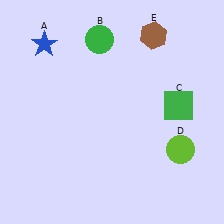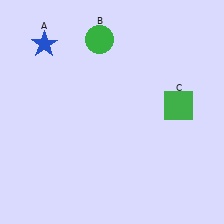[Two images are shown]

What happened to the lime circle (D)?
The lime circle (D) was removed in Image 2. It was in the bottom-right area of Image 1.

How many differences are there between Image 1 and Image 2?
There are 2 differences between the two images.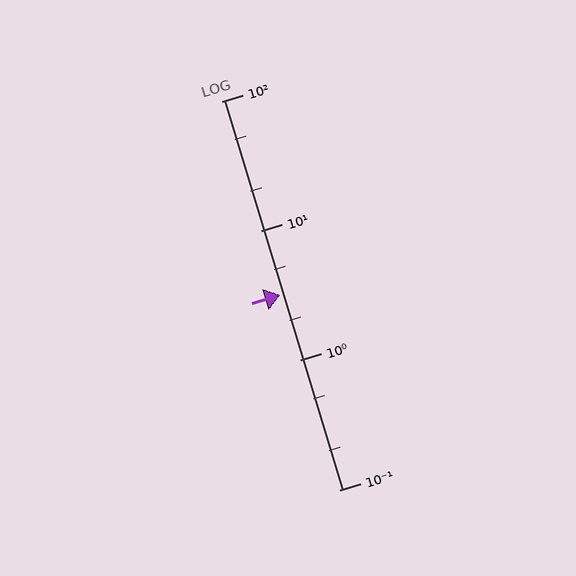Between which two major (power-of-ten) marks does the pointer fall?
The pointer is between 1 and 10.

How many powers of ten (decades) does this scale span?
The scale spans 3 decades, from 0.1 to 100.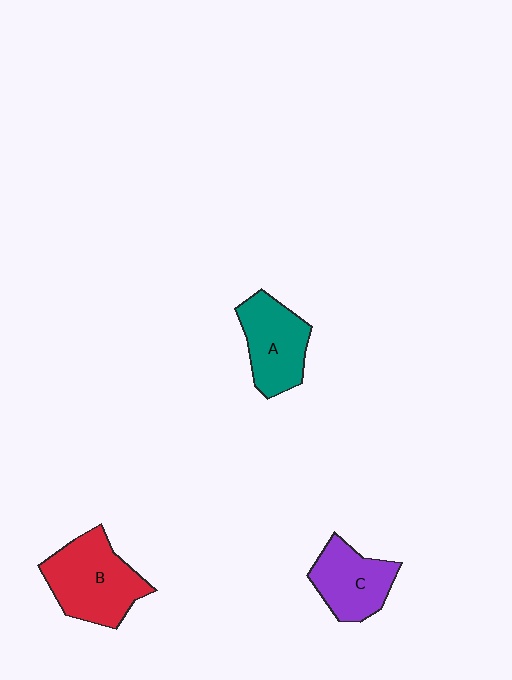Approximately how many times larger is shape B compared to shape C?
Approximately 1.4 times.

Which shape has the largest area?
Shape B (red).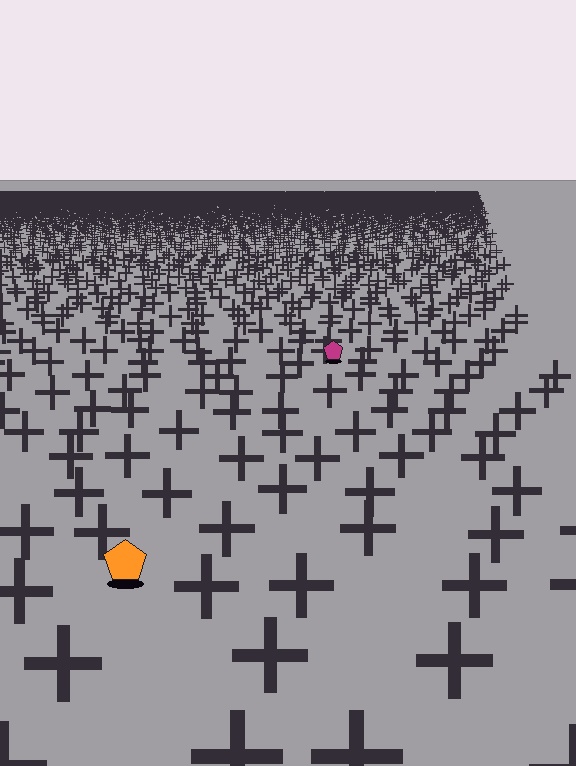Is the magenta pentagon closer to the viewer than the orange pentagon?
No. The orange pentagon is closer — you can tell from the texture gradient: the ground texture is coarser near it.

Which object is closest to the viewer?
The orange pentagon is closest. The texture marks near it are larger and more spread out.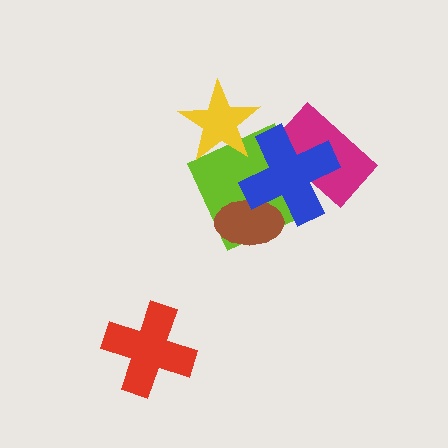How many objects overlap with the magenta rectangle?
2 objects overlap with the magenta rectangle.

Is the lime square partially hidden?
Yes, it is partially covered by another shape.